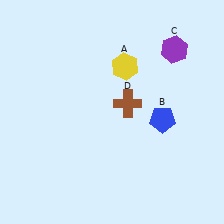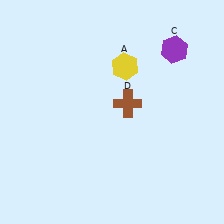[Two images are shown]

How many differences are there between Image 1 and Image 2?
There is 1 difference between the two images.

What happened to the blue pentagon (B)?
The blue pentagon (B) was removed in Image 2. It was in the bottom-right area of Image 1.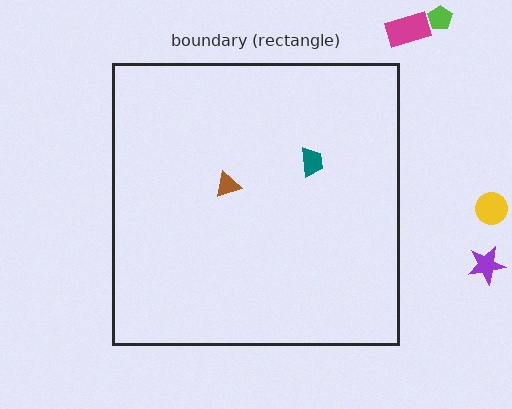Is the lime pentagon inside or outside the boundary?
Outside.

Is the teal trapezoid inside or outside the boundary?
Inside.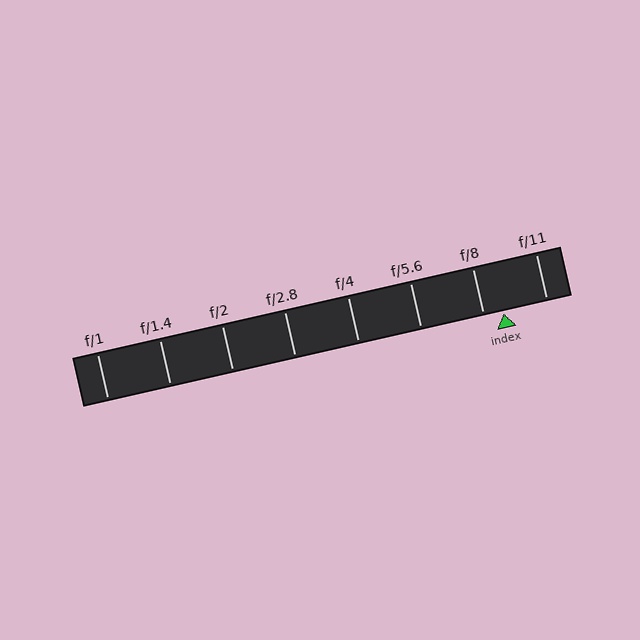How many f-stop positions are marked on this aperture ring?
There are 8 f-stop positions marked.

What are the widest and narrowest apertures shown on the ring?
The widest aperture shown is f/1 and the narrowest is f/11.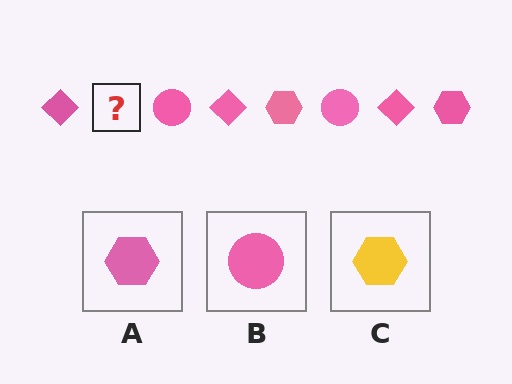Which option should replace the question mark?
Option A.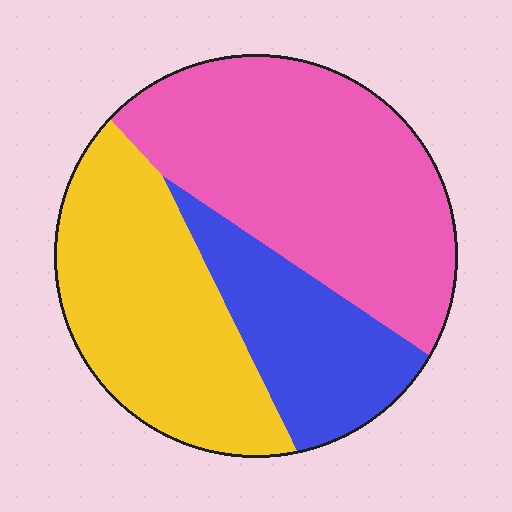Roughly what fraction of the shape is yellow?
Yellow covers roughly 35% of the shape.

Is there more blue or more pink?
Pink.